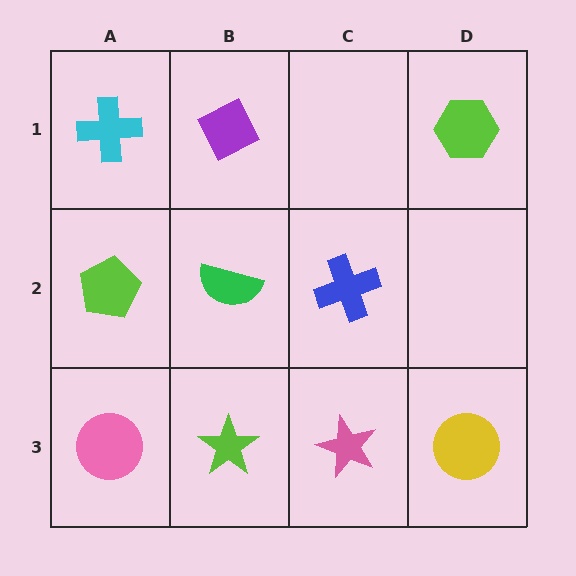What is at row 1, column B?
A purple diamond.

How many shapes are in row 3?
4 shapes.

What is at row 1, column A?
A cyan cross.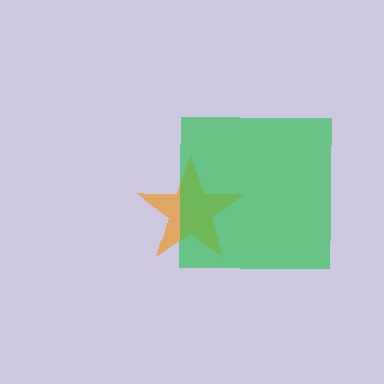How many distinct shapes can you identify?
There are 2 distinct shapes: an orange star, a green square.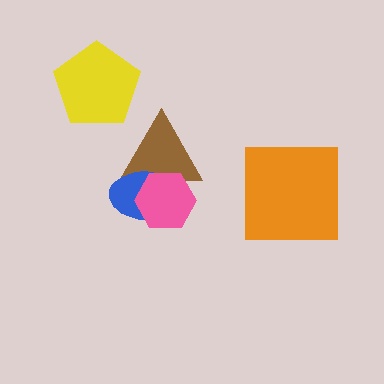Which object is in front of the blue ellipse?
The pink hexagon is in front of the blue ellipse.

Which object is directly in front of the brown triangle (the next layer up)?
The blue ellipse is directly in front of the brown triangle.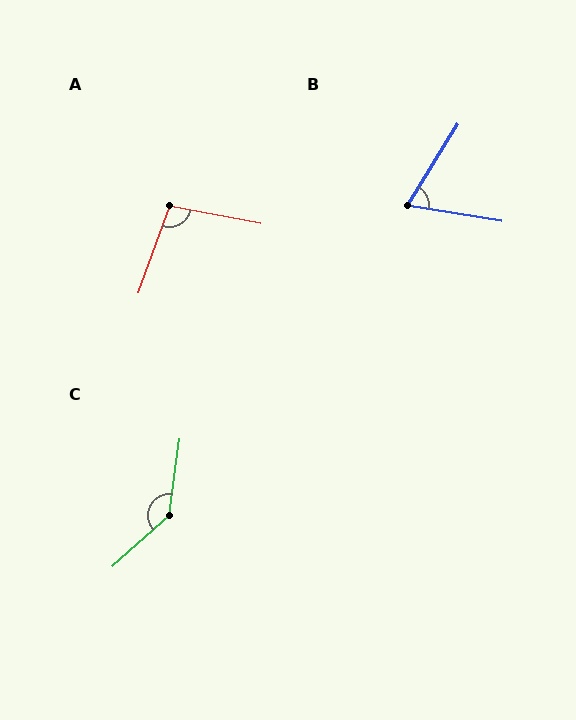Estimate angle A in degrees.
Approximately 99 degrees.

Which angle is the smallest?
B, at approximately 68 degrees.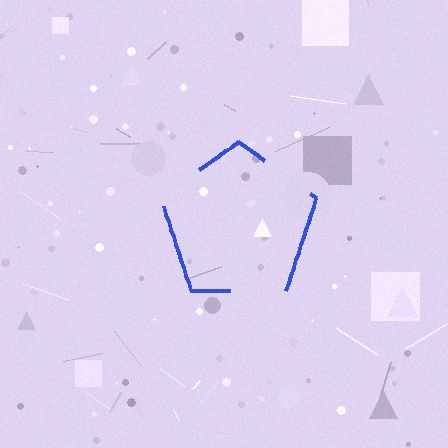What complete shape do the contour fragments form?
The contour fragments form a pentagon.